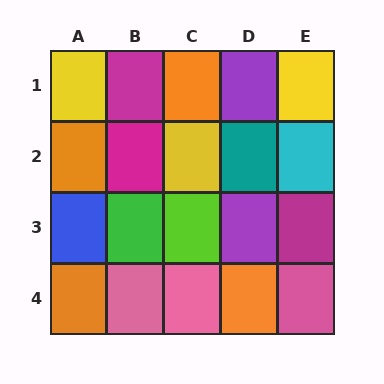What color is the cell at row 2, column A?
Orange.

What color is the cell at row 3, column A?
Blue.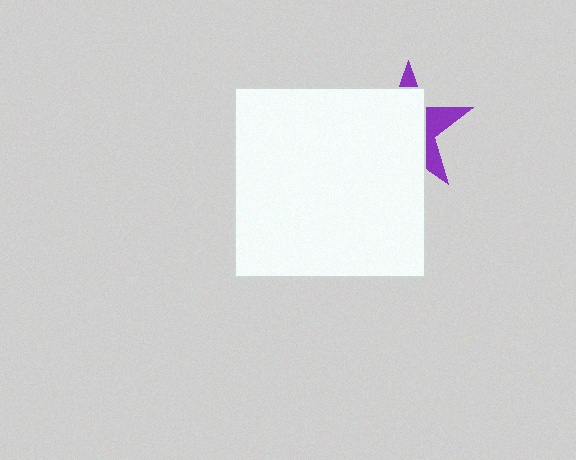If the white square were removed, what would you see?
You would see the complete purple star.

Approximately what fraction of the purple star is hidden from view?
Roughly 69% of the purple star is hidden behind the white square.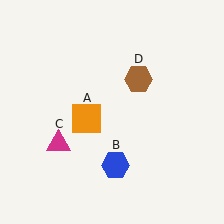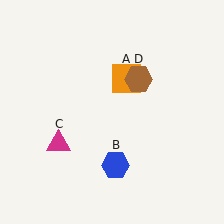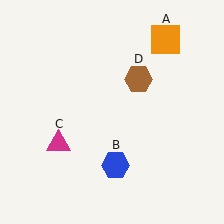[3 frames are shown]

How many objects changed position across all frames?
1 object changed position: orange square (object A).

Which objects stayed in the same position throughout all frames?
Blue hexagon (object B) and magenta triangle (object C) and brown hexagon (object D) remained stationary.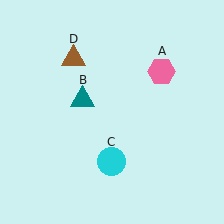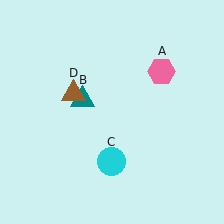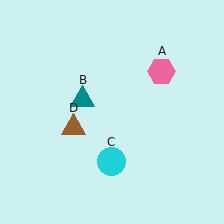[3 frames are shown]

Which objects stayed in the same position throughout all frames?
Pink hexagon (object A) and teal triangle (object B) and cyan circle (object C) remained stationary.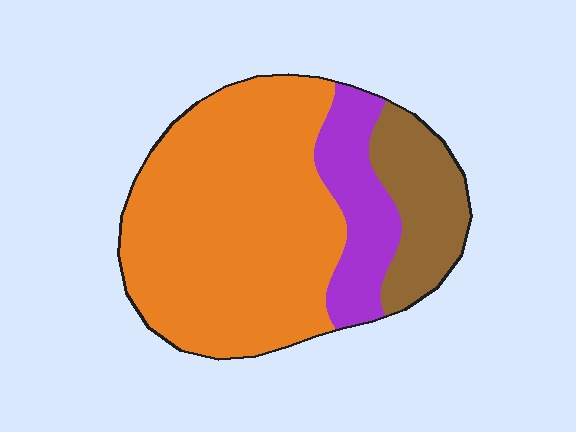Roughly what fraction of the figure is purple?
Purple covers about 15% of the figure.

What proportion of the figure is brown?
Brown takes up about one sixth (1/6) of the figure.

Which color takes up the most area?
Orange, at roughly 65%.